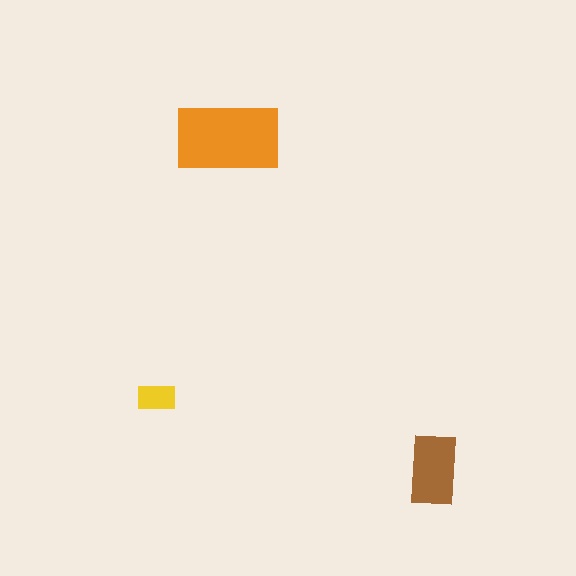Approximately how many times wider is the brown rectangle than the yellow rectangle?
About 2 times wider.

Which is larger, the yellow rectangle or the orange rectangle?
The orange one.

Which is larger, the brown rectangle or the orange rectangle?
The orange one.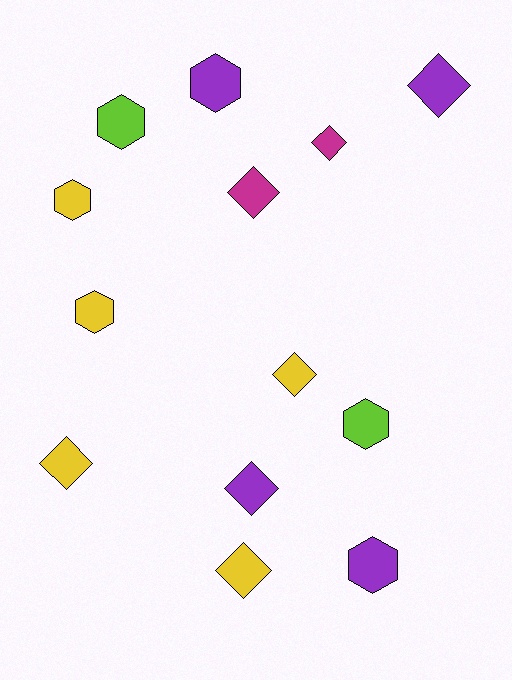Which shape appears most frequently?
Diamond, with 7 objects.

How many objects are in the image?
There are 13 objects.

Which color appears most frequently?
Yellow, with 5 objects.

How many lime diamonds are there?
There are no lime diamonds.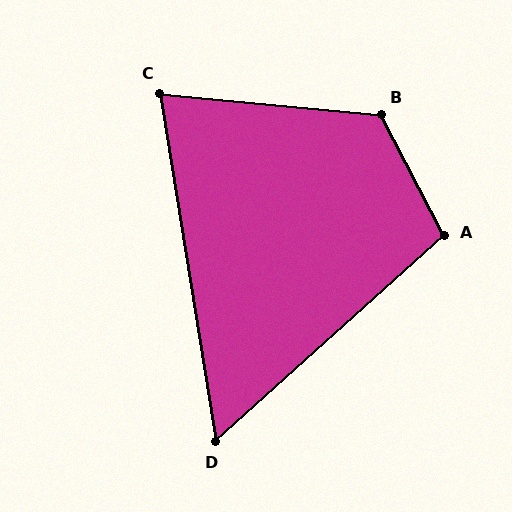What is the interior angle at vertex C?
Approximately 75 degrees (acute).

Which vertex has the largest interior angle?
B, at approximately 123 degrees.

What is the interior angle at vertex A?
Approximately 105 degrees (obtuse).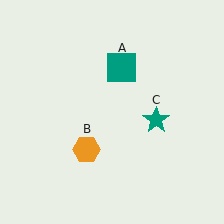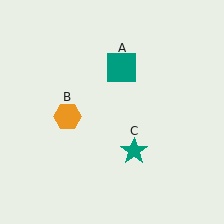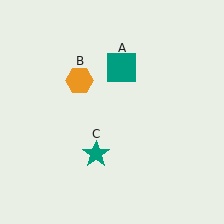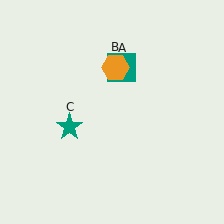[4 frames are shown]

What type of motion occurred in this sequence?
The orange hexagon (object B), teal star (object C) rotated clockwise around the center of the scene.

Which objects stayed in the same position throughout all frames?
Teal square (object A) remained stationary.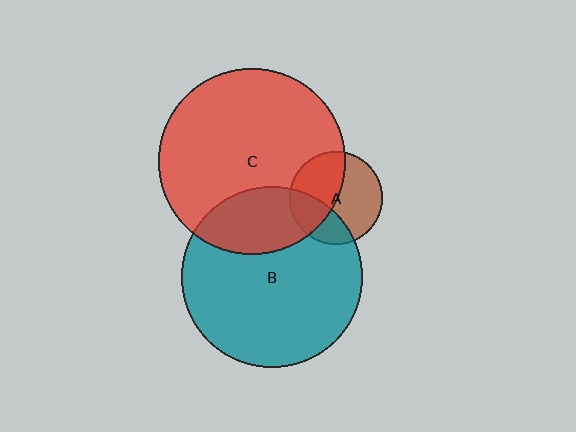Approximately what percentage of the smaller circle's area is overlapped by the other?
Approximately 45%.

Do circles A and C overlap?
Yes.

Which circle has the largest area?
Circle C (red).